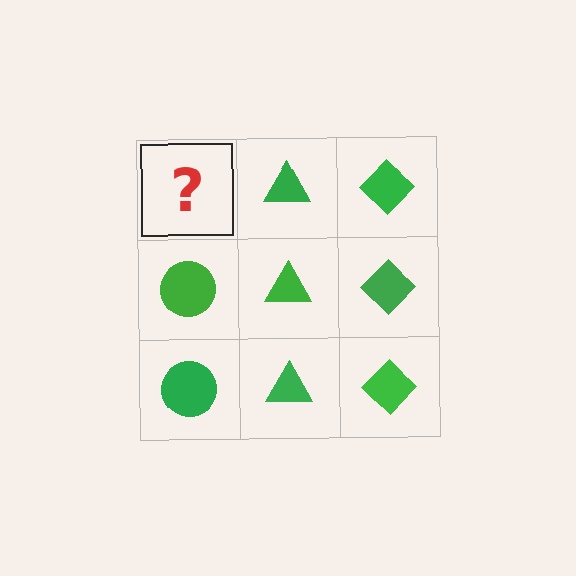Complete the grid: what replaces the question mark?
The question mark should be replaced with a green circle.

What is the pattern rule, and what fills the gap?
The rule is that each column has a consistent shape. The gap should be filled with a green circle.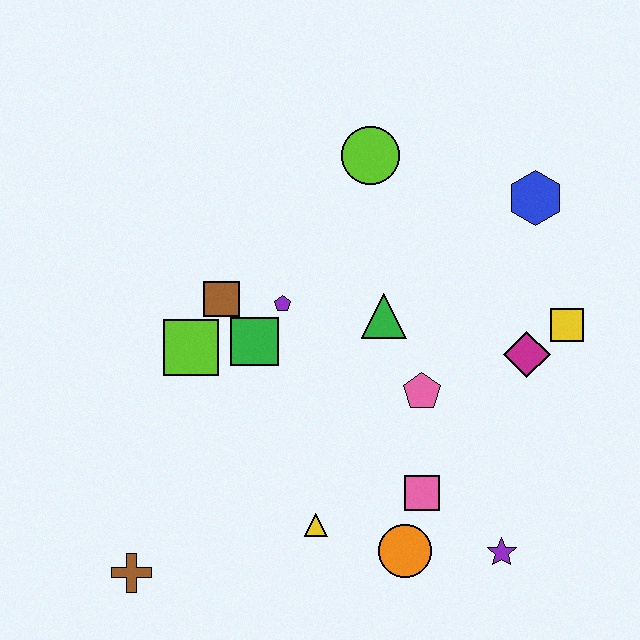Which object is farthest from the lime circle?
The brown cross is farthest from the lime circle.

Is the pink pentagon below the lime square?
Yes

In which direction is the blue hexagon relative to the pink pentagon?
The blue hexagon is above the pink pentagon.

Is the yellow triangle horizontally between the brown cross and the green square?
No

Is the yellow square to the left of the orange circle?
No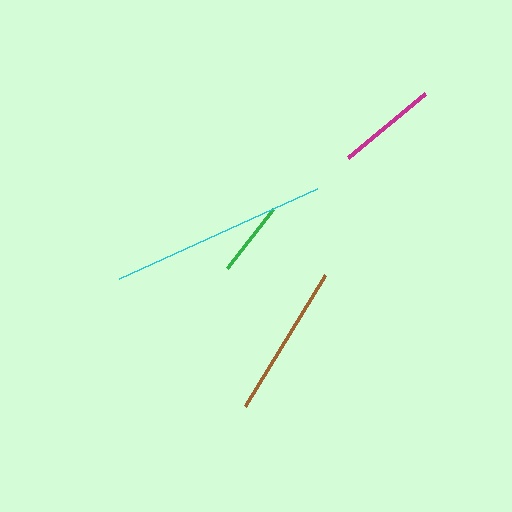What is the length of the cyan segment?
The cyan segment is approximately 217 pixels long.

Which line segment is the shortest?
The green line is the shortest at approximately 75 pixels.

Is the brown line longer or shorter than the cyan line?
The cyan line is longer than the brown line.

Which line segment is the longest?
The cyan line is the longest at approximately 217 pixels.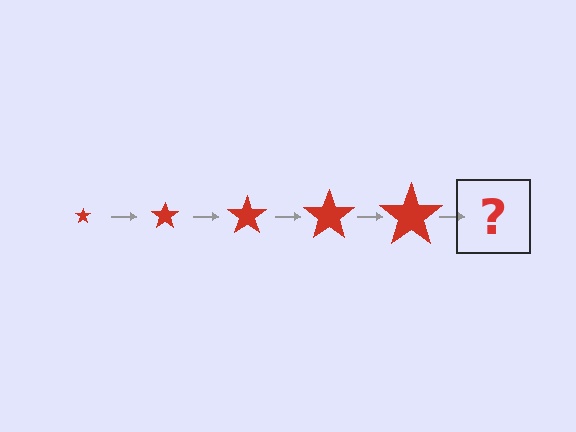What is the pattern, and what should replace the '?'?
The pattern is that the star gets progressively larger each step. The '?' should be a red star, larger than the previous one.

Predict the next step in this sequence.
The next step is a red star, larger than the previous one.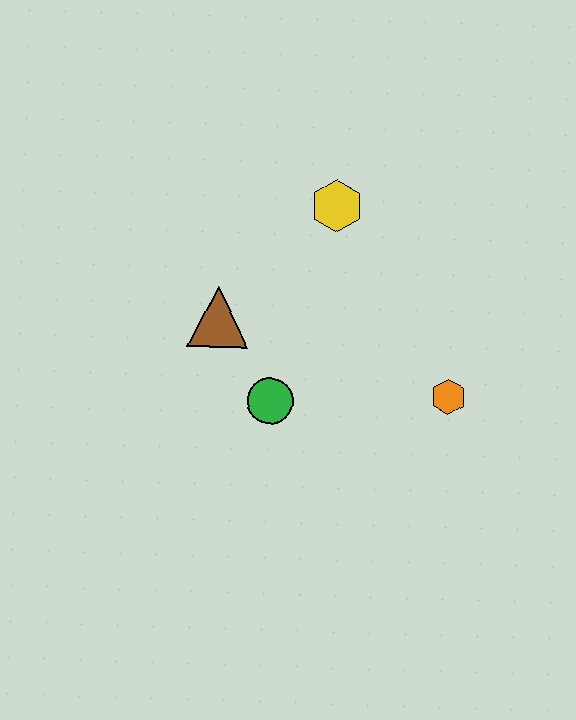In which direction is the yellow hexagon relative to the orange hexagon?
The yellow hexagon is above the orange hexagon.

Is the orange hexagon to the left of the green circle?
No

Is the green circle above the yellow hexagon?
No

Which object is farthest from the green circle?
The yellow hexagon is farthest from the green circle.